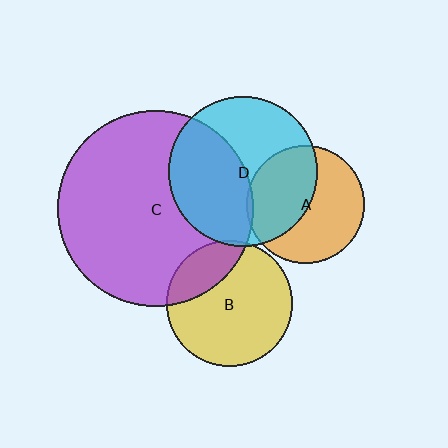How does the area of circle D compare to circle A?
Approximately 1.6 times.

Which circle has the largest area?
Circle C (purple).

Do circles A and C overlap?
Yes.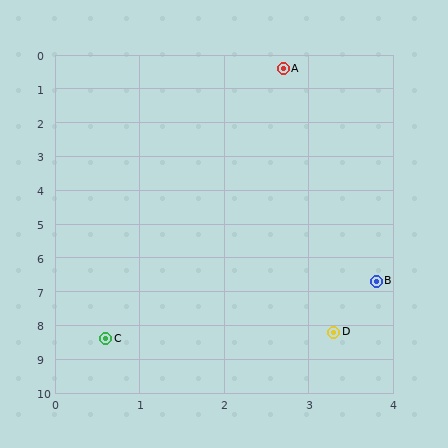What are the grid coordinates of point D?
Point D is at approximately (3.3, 8.2).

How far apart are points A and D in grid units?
Points A and D are about 7.8 grid units apart.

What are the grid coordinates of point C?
Point C is at approximately (0.6, 8.4).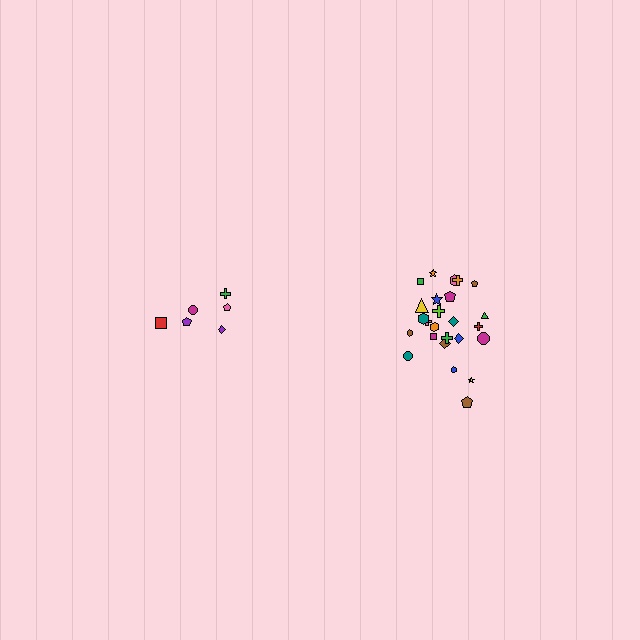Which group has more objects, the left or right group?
The right group.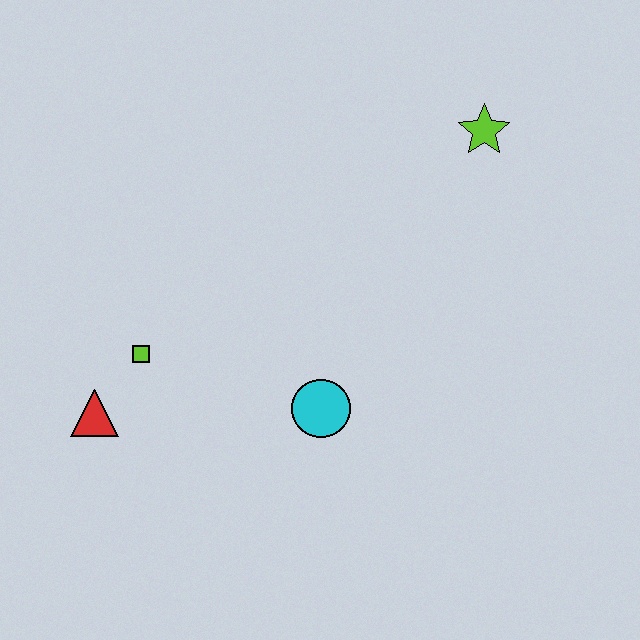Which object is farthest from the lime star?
The red triangle is farthest from the lime star.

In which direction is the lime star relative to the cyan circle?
The lime star is above the cyan circle.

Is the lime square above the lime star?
No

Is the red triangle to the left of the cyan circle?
Yes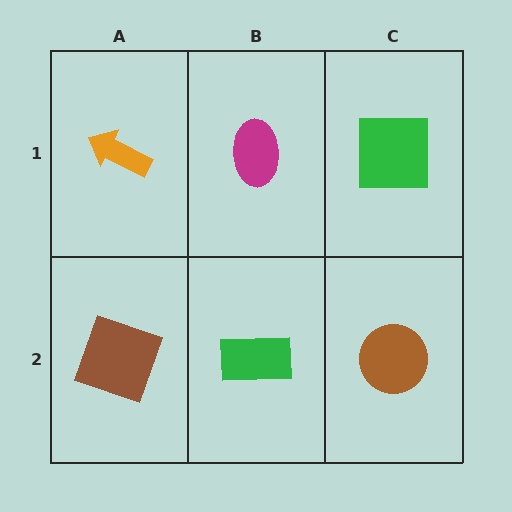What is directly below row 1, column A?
A brown square.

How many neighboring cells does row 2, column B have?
3.